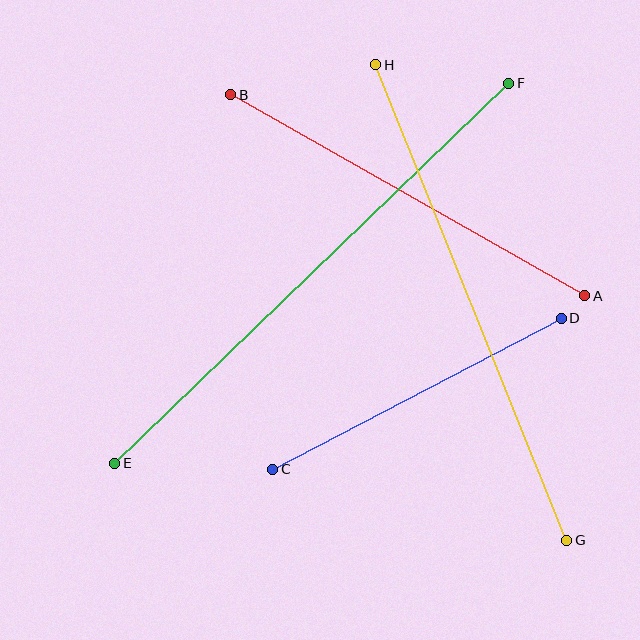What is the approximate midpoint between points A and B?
The midpoint is at approximately (408, 195) pixels.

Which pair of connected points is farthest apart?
Points E and F are farthest apart.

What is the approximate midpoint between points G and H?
The midpoint is at approximately (471, 302) pixels.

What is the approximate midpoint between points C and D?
The midpoint is at approximately (417, 394) pixels.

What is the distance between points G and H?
The distance is approximately 513 pixels.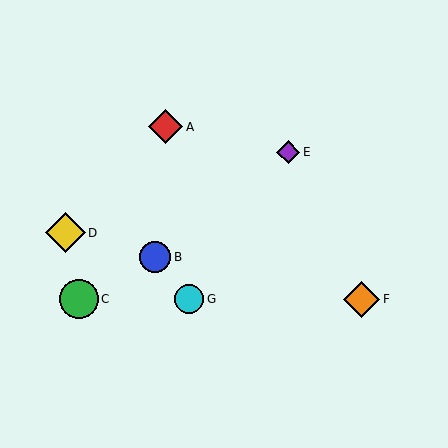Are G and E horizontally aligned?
No, G is at y≈299 and E is at y≈152.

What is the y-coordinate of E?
Object E is at y≈152.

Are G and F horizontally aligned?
Yes, both are at y≈299.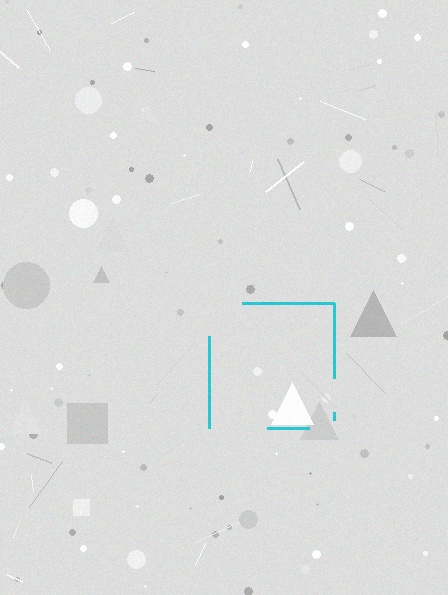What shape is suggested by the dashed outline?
The dashed outline suggests a square.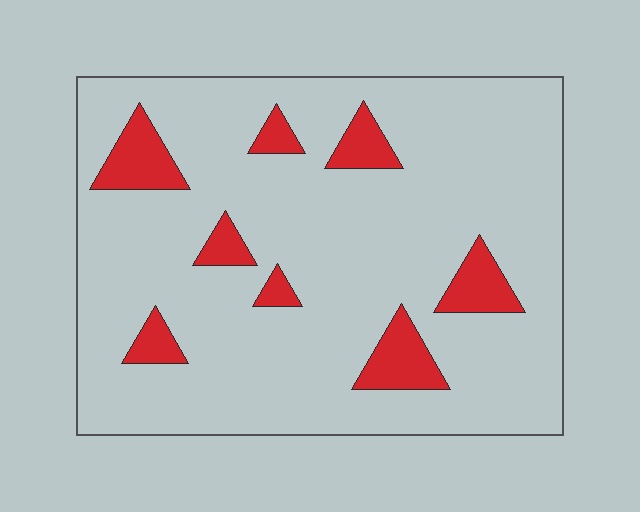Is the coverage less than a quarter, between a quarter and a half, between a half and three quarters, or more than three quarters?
Less than a quarter.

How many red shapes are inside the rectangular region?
8.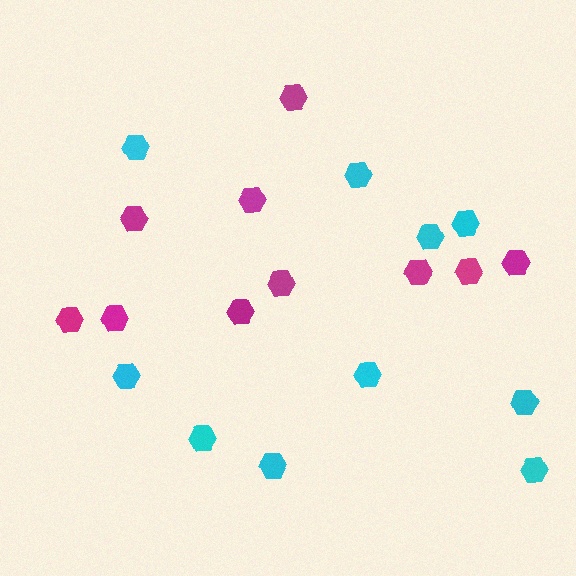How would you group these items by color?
There are 2 groups: one group of cyan hexagons (10) and one group of magenta hexagons (10).